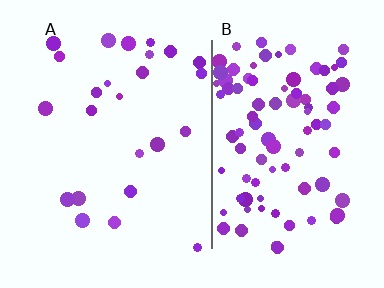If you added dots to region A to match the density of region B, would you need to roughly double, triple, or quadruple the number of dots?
Approximately quadruple.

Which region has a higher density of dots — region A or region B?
B (the right).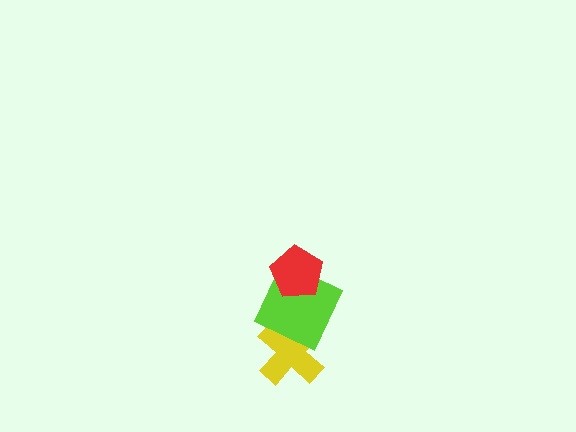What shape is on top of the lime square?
The red pentagon is on top of the lime square.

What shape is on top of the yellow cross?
The lime square is on top of the yellow cross.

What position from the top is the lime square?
The lime square is 2nd from the top.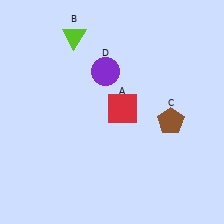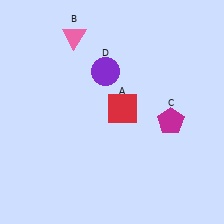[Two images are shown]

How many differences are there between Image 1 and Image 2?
There are 2 differences between the two images.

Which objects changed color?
B changed from lime to pink. C changed from brown to magenta.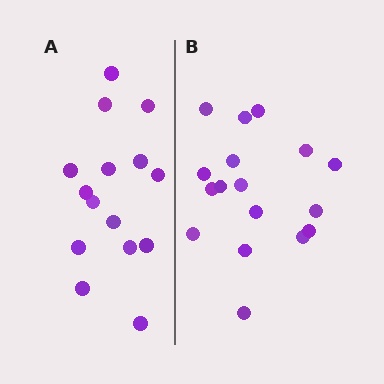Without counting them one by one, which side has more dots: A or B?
Region B (the right region) has more dots.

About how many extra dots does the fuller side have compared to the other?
Region B has just a few more — roughly 2 or 3 more dots than region A.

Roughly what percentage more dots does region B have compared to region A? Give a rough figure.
About 15% more.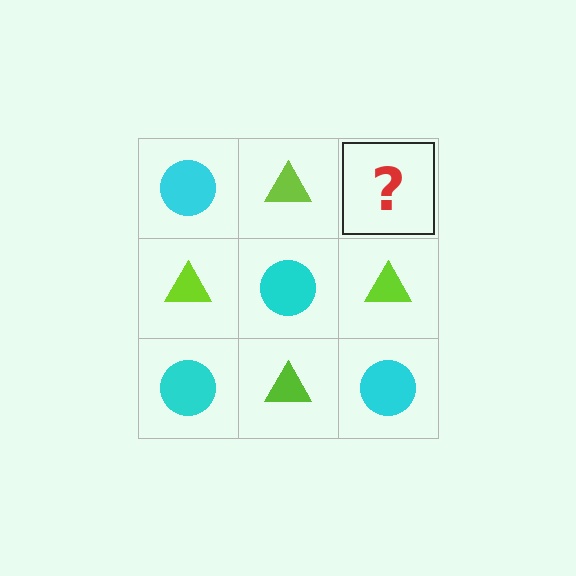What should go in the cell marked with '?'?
The missing cell should contain a cyan circle.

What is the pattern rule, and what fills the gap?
The rule is that it alternates cyan circle and lime triangle in a checkerboard pattern. The gap should be filled with a cyan circle.